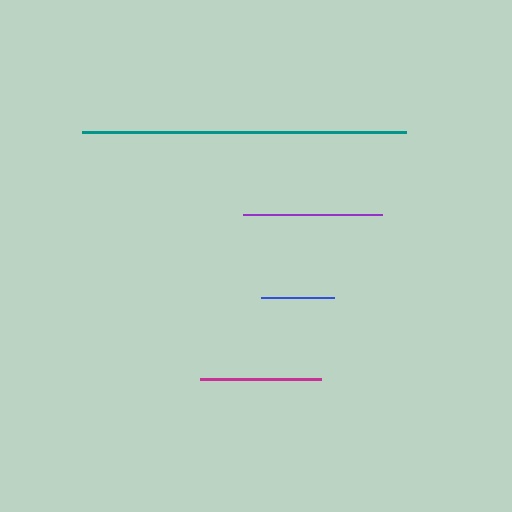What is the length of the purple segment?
The purple segment is approximately 140 pixels long.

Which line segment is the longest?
The teal line is the longest at approximately 324 pixels.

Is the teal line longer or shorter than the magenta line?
The teal line is longer than the magenta line.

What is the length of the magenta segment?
The magenta segment is approximately 121 pixels long.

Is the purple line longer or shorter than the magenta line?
The purple line is longer than the magenta line.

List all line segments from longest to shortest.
From longest to shortest: teal, purple, magenta, blue.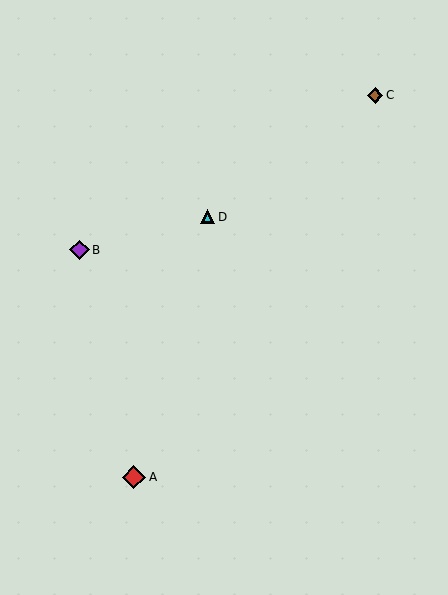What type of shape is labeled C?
Shape C is a brown diamond.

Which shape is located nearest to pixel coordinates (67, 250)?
The purple diamond (labeled B) at (80, 250) is nearest to that location.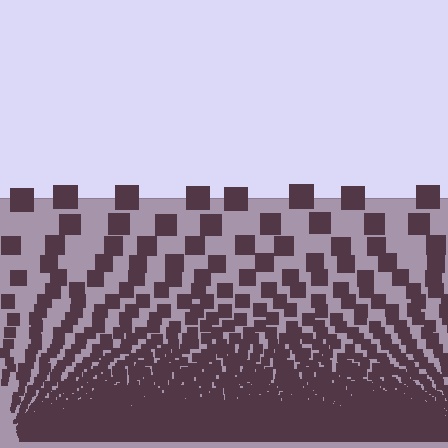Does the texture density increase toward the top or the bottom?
Density increases toward the bottom.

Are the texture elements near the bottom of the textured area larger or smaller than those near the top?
Smaller. The gradient is inverted — elements near the bottom are smaller and denser.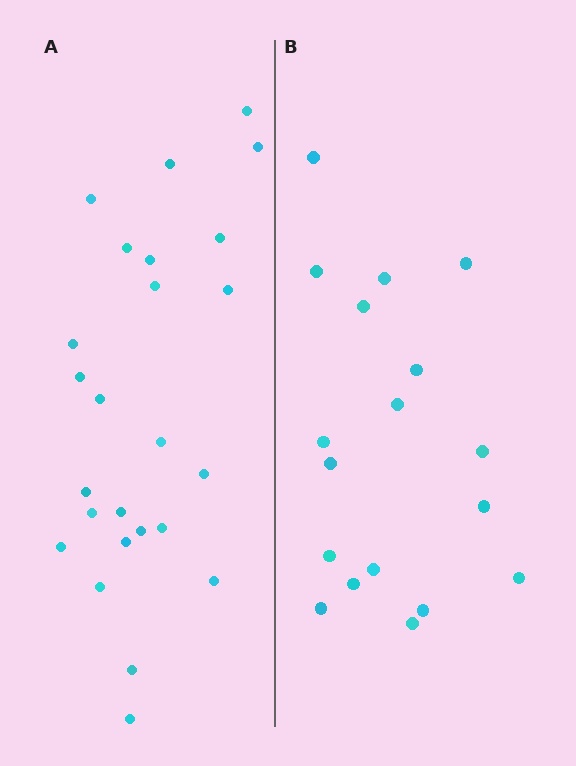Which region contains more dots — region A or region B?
Region A (the left region) has more dots.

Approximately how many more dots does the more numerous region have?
Region A has roughly 8 or so more dots than region B.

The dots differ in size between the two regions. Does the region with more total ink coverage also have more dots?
No. Region B has more total ink coverage because its dots are larger, but region A actually contains more individual dots. Total area can be misleading — the number of items is what matters here.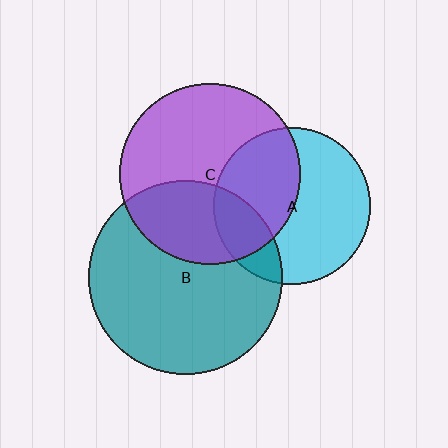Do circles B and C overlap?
Yes.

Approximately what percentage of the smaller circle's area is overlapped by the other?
Approximately 35%.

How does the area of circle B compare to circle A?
Approximately 1.5 times.